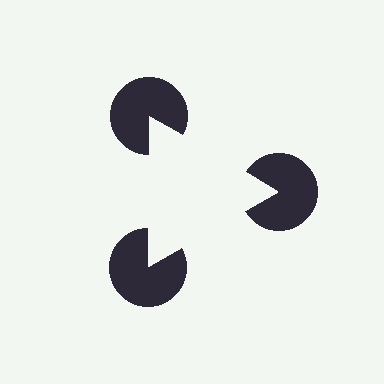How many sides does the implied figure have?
3 sides.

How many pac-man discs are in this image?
There are 3 — one at each vertex of the illusory triangle.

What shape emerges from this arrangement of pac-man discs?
An illusory triangle — its edges are inferred from the aligned wedge cuts in the pac-man discs, not physically drawn.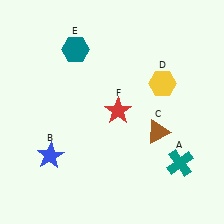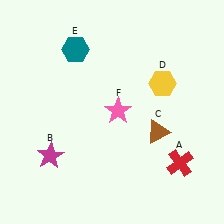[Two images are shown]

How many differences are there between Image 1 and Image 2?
There are 3 differences between the two images.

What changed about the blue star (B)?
In Image 1, B is blue. In Image 2, it changed to magenta.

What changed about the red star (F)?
In Image 1, F is red. In Image 2, it changed to pink.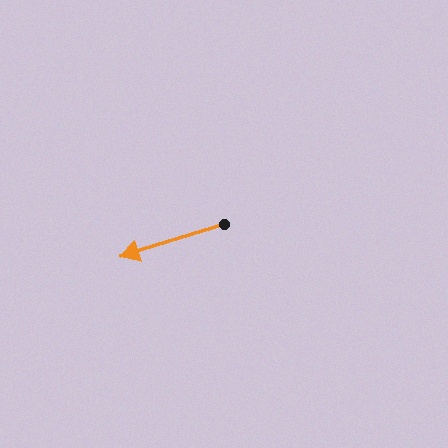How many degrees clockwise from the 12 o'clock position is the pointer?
Approximately 253 degrees.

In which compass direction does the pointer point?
West.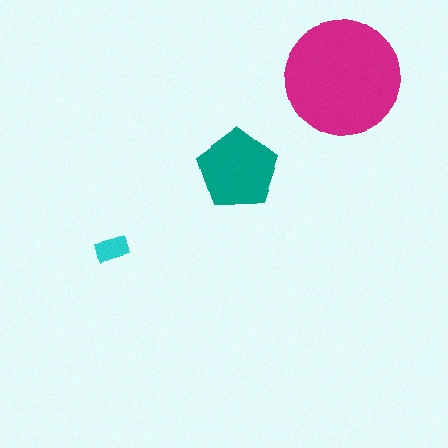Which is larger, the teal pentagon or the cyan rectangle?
The teal pentagon.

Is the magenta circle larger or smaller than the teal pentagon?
Larger.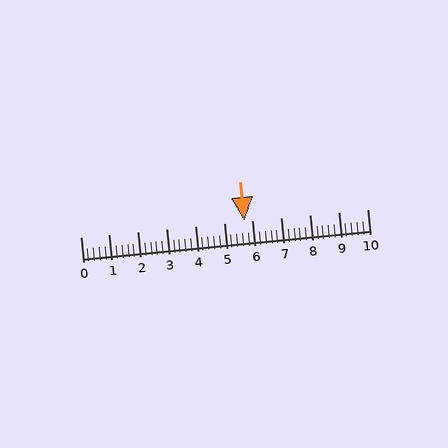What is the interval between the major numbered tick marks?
The major tick marks are spaced 1 units apart.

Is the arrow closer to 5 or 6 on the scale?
The arrow is closer to 6.